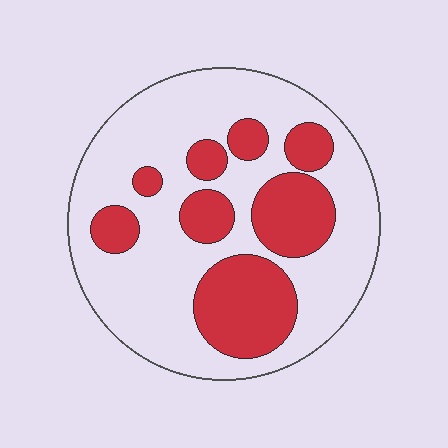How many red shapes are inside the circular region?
8.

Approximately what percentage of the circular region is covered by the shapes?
Approximately 30%.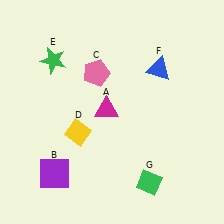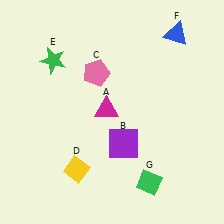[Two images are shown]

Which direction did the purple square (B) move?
The purple square (B) moved right.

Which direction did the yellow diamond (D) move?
The yellow diamond (D) moved down.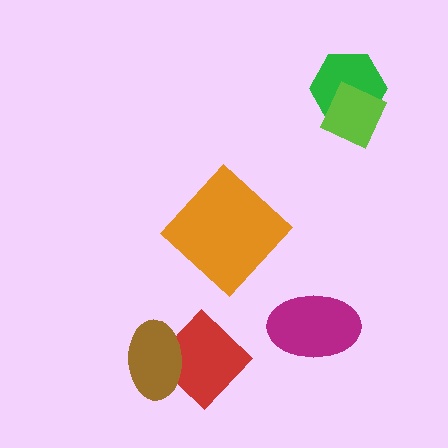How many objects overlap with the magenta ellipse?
0 objects overlap with the magenta ellipse.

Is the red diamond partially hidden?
Yes, it is partially covered by another shape.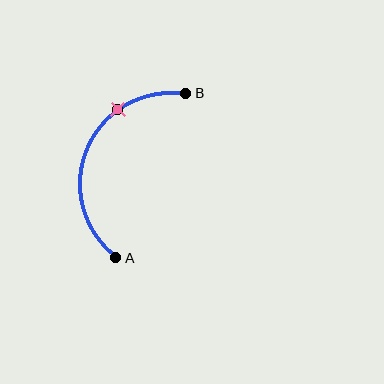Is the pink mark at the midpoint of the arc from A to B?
No. The pink mark lies on the arc but is closer to endpoint B. The arc midpoint would be at the point on the curve equidistant along the arc from both A and B.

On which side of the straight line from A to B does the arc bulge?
The arc bulges to the left of the straight line connecting A and B.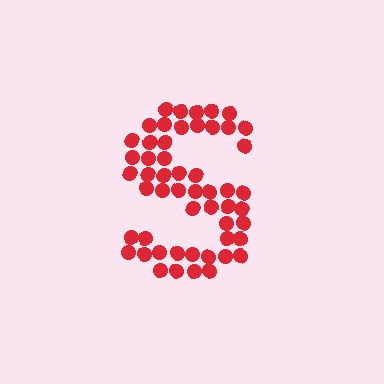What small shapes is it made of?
It is made of small circles.